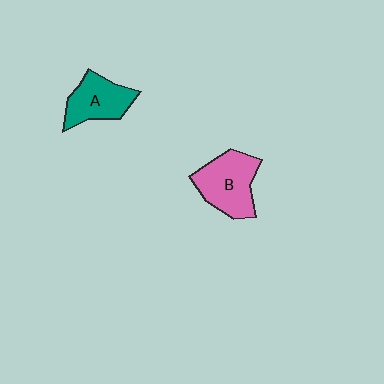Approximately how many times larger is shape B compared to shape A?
Approximately 1.2 times.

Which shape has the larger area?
Shape B (pink).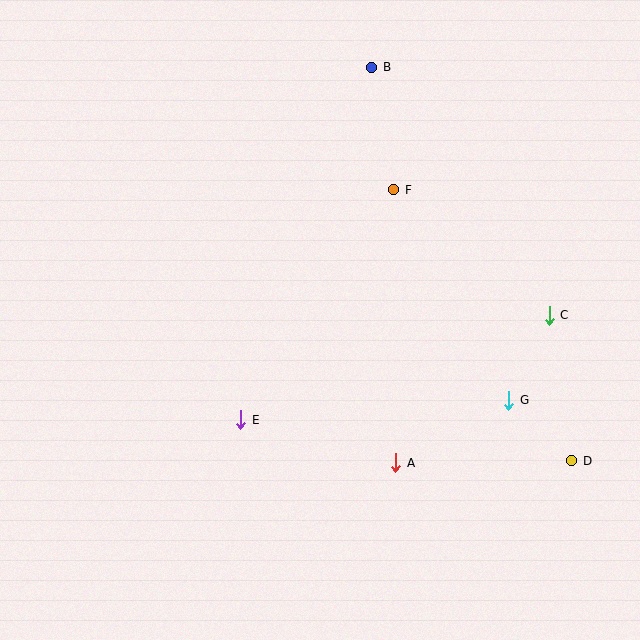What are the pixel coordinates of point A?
Point A is at (396, 463).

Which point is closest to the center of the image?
Point E at (241, 420) is closest to the center.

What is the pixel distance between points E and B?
The distance between E and B is 376 pixels.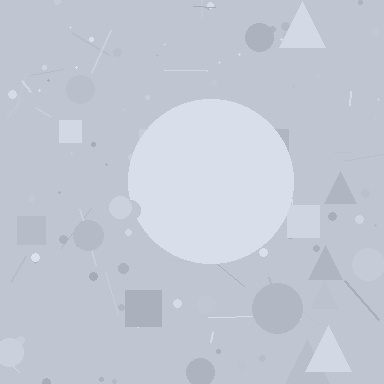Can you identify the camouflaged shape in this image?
The camouflaged shape is a circle.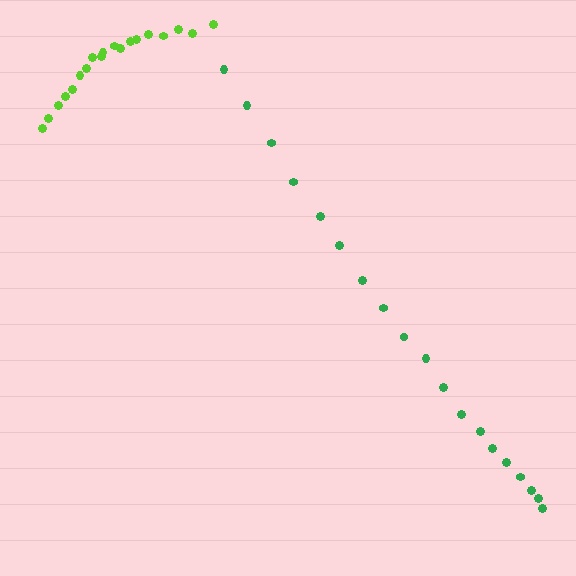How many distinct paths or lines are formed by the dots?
There are 2 distinct paths.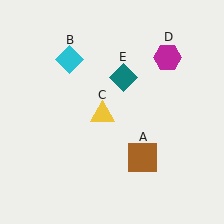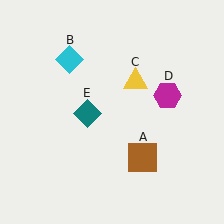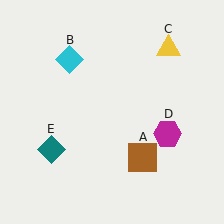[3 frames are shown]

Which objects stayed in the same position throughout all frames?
Brown square (object A) and cyan diamond (object B) remained stationary.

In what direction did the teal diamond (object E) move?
The teal diamond (object E) moved down and to the left.